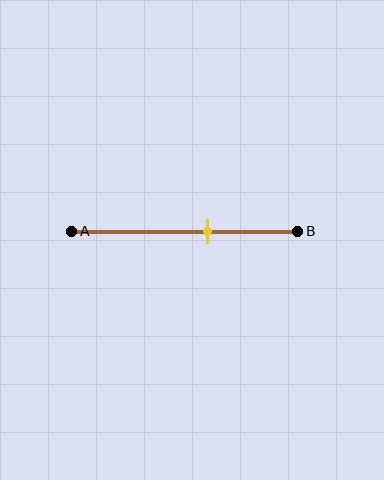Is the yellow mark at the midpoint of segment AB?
No, the mark is at about 60% from A, not at the 50% midpoint.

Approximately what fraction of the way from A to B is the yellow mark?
The yellow mark is approximately 60% of the way from A to B.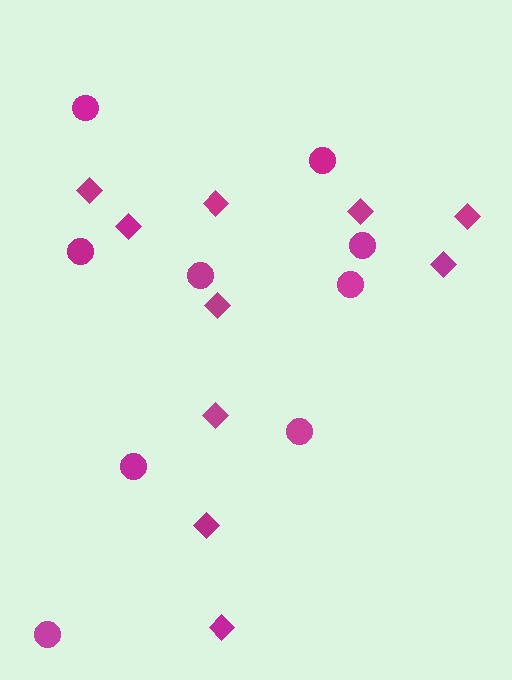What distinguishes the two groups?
There are 2 groups: one group of diamonds (10) and one group of circles (9).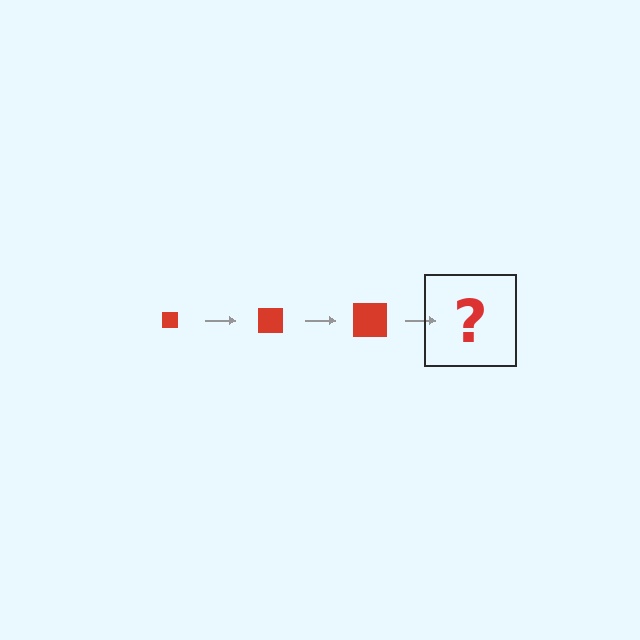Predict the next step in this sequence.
The next step is a red square, larger than the previous one.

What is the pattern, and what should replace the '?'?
The pattern is that the square gets progressively larger each step. The '?' should be a red square, larger than the previous one.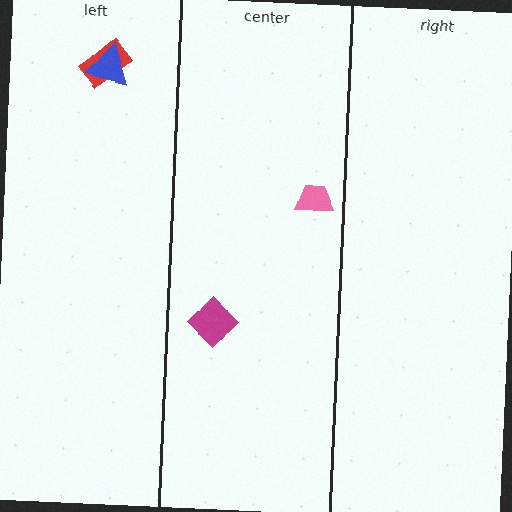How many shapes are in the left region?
2.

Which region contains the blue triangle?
The left region.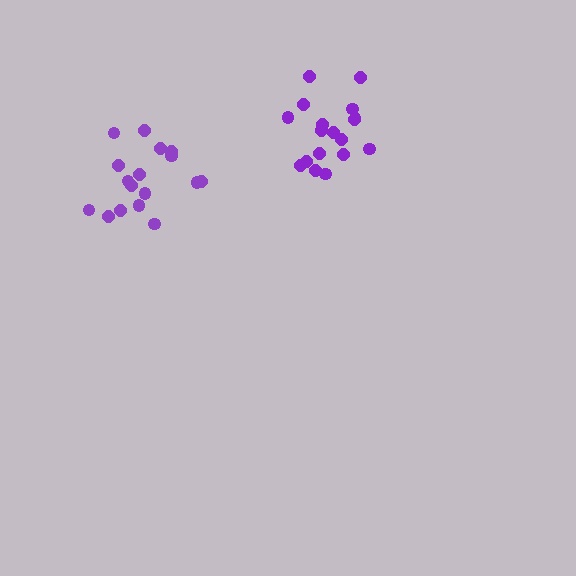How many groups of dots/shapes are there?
There are 2 groups.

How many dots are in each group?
Group 1: 17 dots, Group 2: 18 dots (35 total).